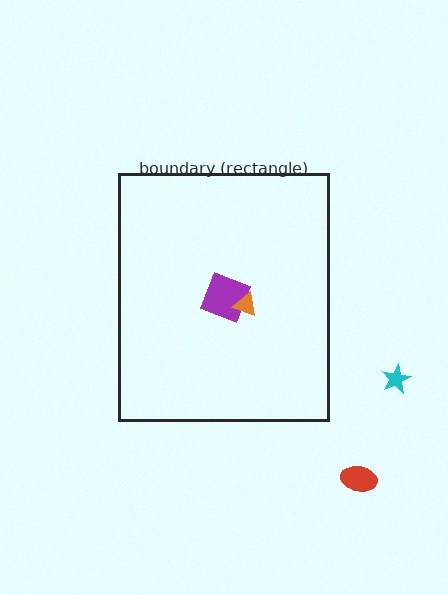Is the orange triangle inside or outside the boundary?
Inside.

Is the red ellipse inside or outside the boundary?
Outside.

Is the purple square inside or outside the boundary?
Inside.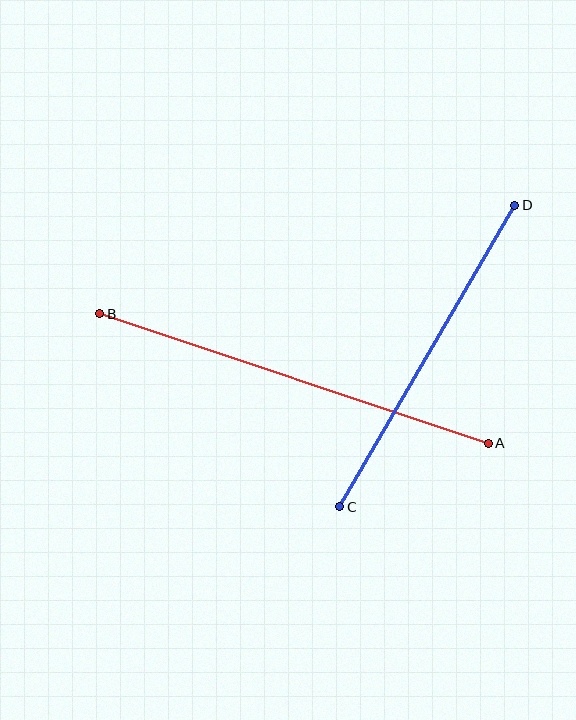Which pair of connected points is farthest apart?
Points A and B are farthest apart.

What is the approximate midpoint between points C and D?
The midpoint is at approximately (427, 356) pixels.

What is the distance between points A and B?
The distance is approximately 409 pixels.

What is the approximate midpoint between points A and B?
The midpoint is at approximately (294, 379) pixels.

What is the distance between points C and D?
The distance is approximately 349 pixels.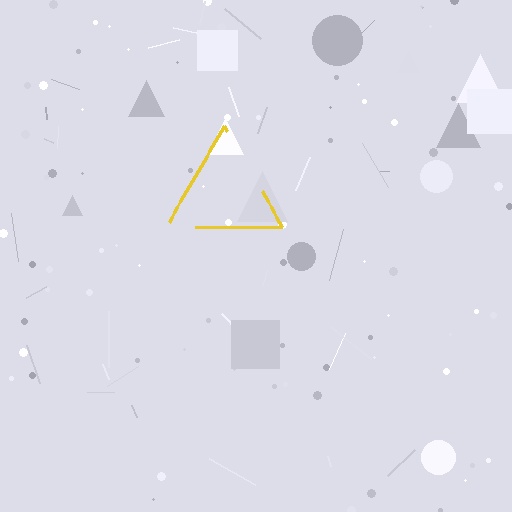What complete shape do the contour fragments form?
The contour fragments form a triangle.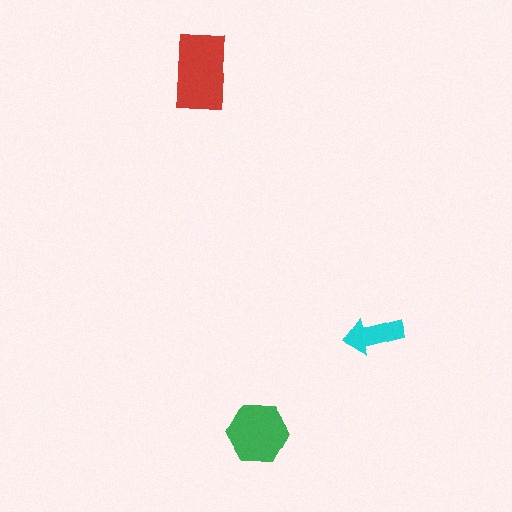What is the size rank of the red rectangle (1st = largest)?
1st.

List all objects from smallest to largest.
The cyan arrow, the green hexagon, the red rectangle.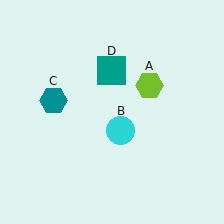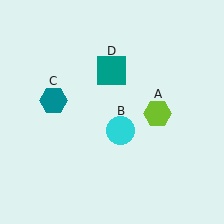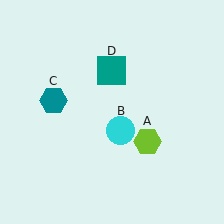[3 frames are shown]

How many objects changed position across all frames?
1 object changed position: lime hexagon (object A).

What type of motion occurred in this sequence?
The lime hexagon (object A) rotated clockwise around the center of the scene.